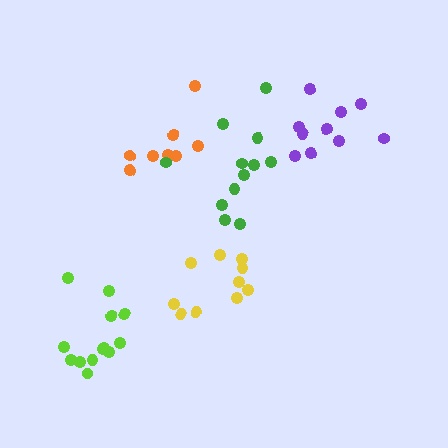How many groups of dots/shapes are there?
There are 5 groups.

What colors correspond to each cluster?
The clusters are colored: orange, purple, yellow, green, lime.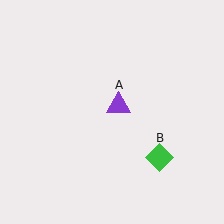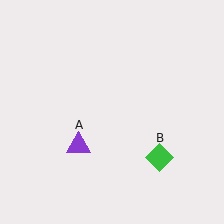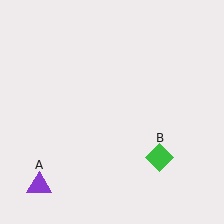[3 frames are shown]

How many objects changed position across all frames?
1 object changed position: purple triangle (object A).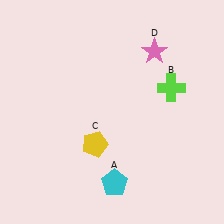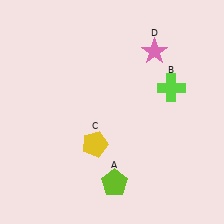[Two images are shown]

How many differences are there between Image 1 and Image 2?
There is 1 difference between the two images.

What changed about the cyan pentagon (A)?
In Image 1, A is cyan. In Image 2, it changed to lime.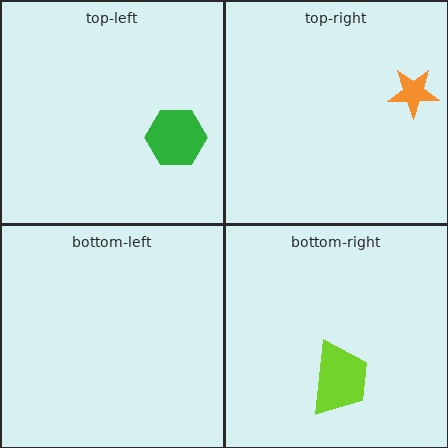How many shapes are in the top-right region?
1.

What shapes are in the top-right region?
The orange star.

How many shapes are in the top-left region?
1.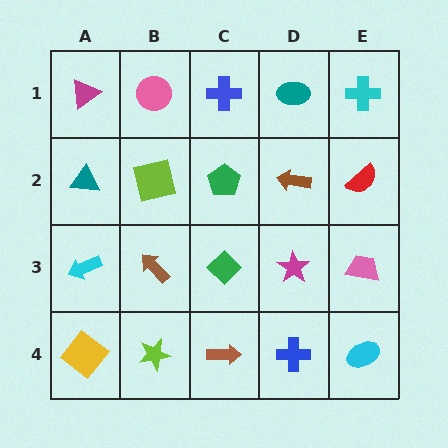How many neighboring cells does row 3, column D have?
4.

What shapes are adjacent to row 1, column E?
A red semicircle (row 2, column E), a teal ellipse (row 1, column D).